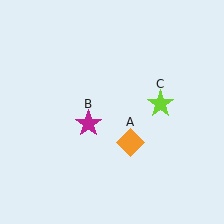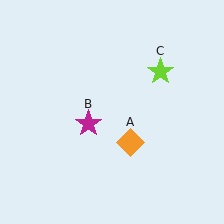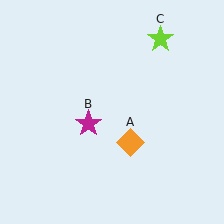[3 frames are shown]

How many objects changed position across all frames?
1 object changed position: lime star (object C).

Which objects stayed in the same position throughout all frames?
Orange diamond (object A) and magenta star (object B) remained stationary.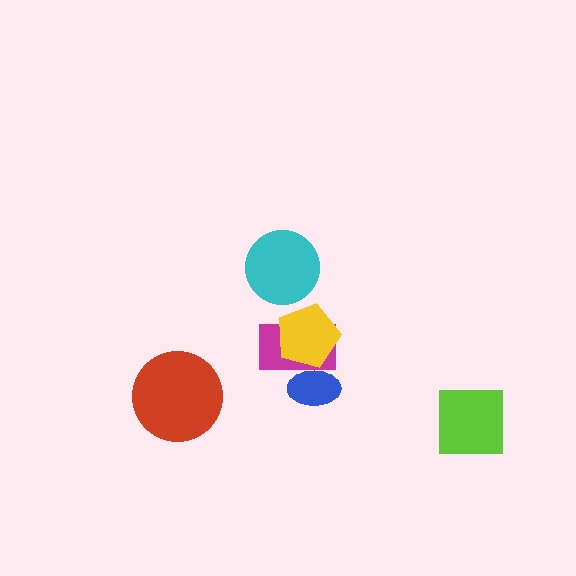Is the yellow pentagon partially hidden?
No, no other shape covers it.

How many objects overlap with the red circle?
0 objects overlap with the red circle.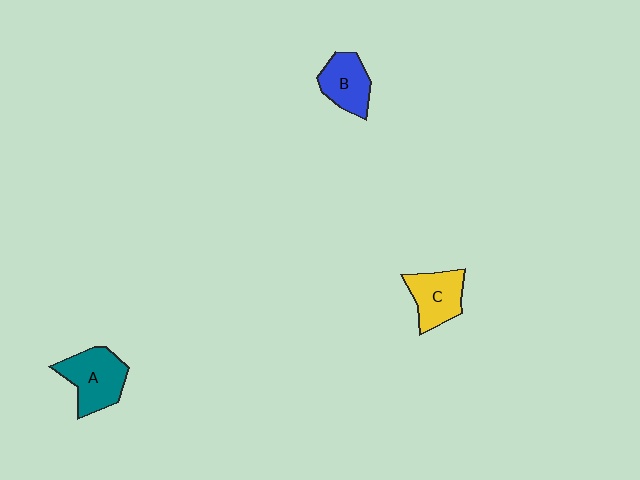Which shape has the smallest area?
Shape B (blue).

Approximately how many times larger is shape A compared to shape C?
Approximately 1.2 times.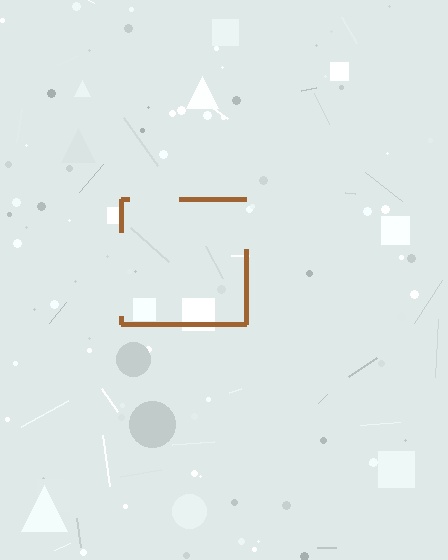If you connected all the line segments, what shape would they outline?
They would outline a square.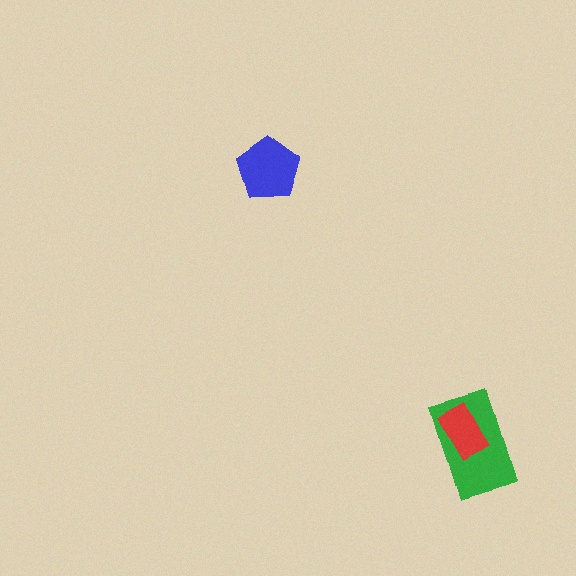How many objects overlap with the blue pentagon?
0 objects overlap with the blue pentagon.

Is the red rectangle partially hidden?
No, no other shape covers it.